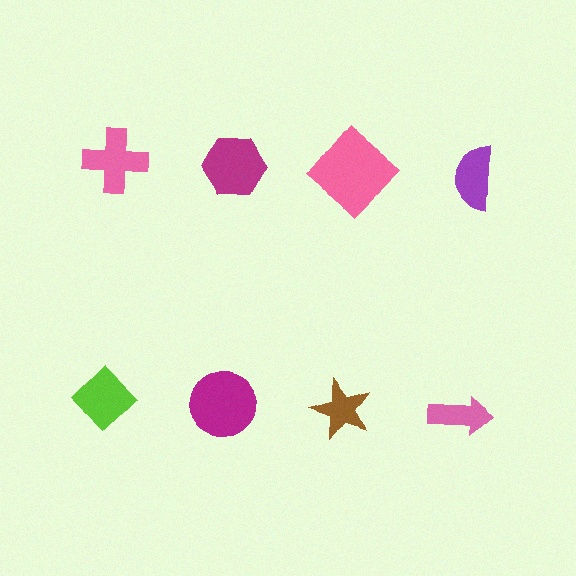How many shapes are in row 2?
4 shapes.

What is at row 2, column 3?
A brown star.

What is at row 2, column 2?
A magenta circle.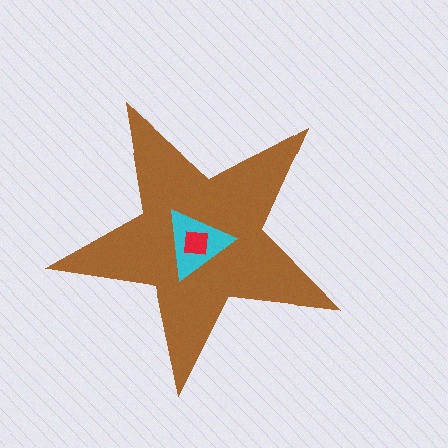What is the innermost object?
The red square.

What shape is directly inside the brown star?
The cyan triangle.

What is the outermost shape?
The brown star.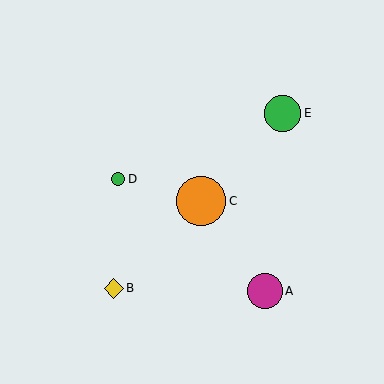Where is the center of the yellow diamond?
The center of the yellow diamond is at (114, 288).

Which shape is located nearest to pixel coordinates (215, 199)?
The orange circle (labeled C) at (201, 201) is nearest to that location.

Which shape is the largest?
The orange circle (labeled C) is the largest.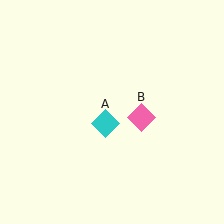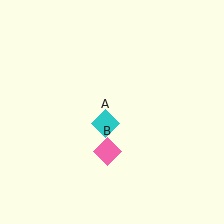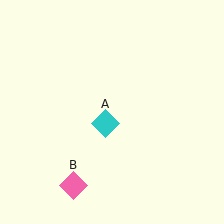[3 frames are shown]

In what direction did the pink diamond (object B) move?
The pink diamond (object B) moved down and to the left.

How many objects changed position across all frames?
1 object changed position: pink diamond (object B).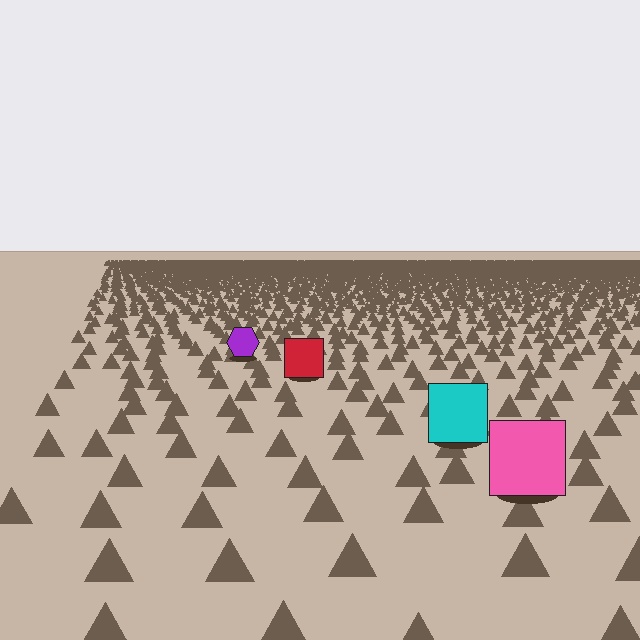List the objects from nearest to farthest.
From nearest to farthest: the pink square, the cyan square, the red square, the purple hexagon.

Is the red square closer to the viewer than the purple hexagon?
Yes. The red square is closer — you can tell from the texture gradient: the ground texture is coarser near it.